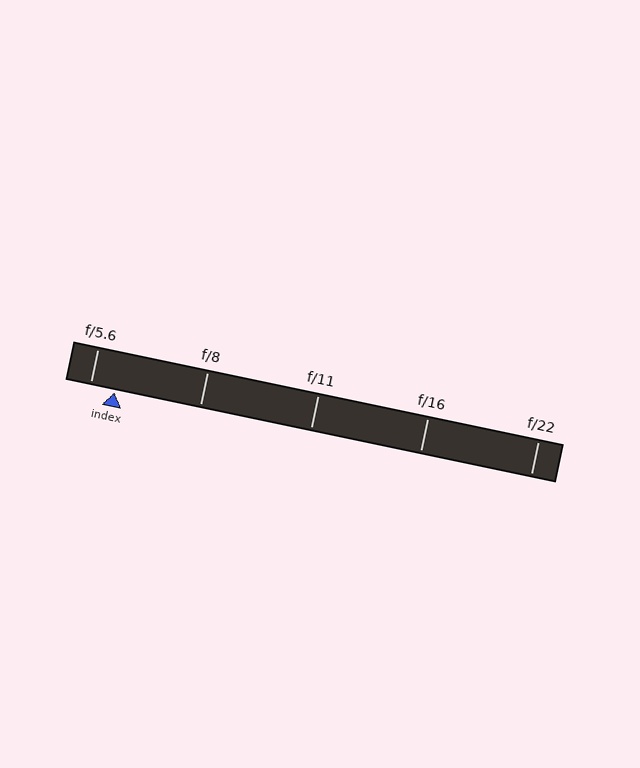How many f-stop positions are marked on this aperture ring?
There are 5 f-stop positions marked.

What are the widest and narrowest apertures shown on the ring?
The widest aperture shown is f/5.6 and the narrowest is f/22.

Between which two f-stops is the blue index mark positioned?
The index mark is between f/5.6 and f/8.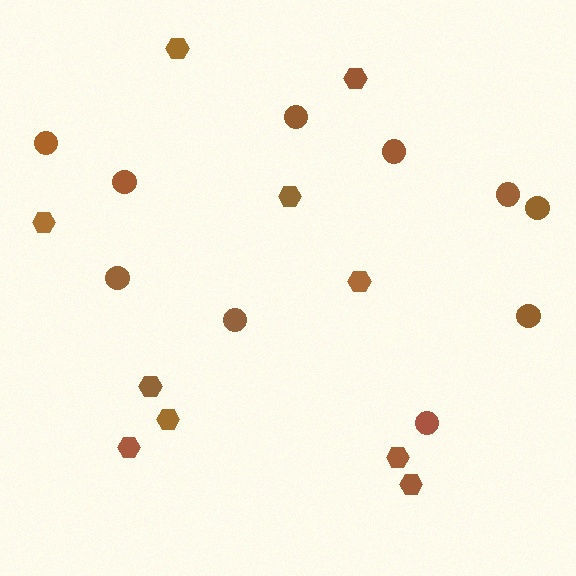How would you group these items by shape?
There are 2 groups: one group of circles (10) and one group of hexagons (10).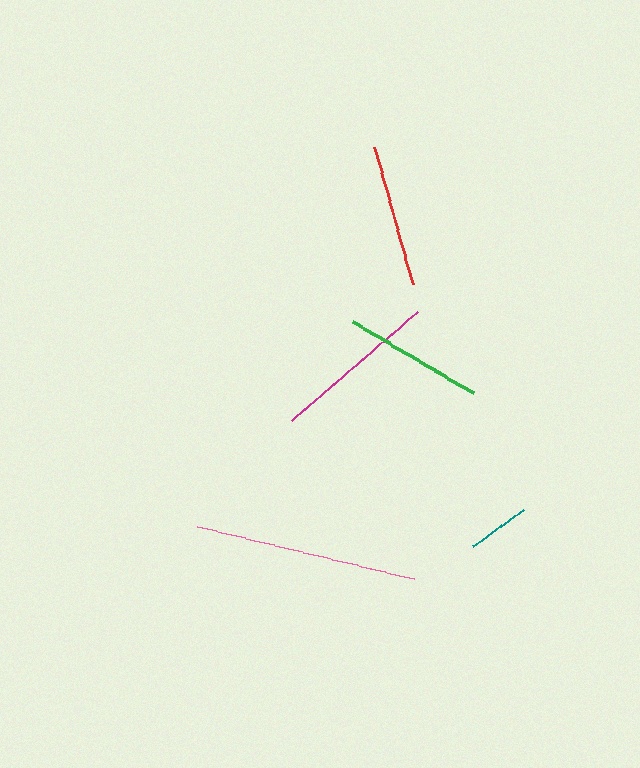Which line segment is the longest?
The pink line is the longest at approximately 223 pixels.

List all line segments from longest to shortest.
From longest to shortest: pink, magenta, red, green, teal.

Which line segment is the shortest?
The teal line is the shortest at approximately 62 pixels.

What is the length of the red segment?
The red segment is approximately 143 pixels long.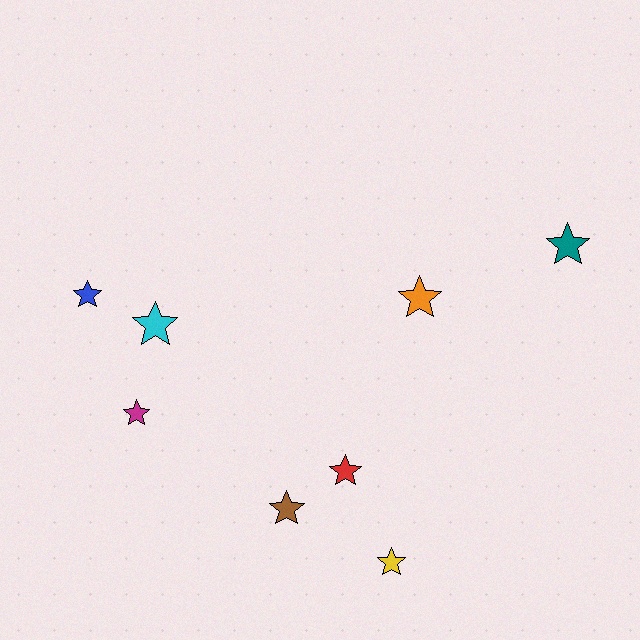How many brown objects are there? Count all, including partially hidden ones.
There is 1 brown object.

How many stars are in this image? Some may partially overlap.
There are 8 stars.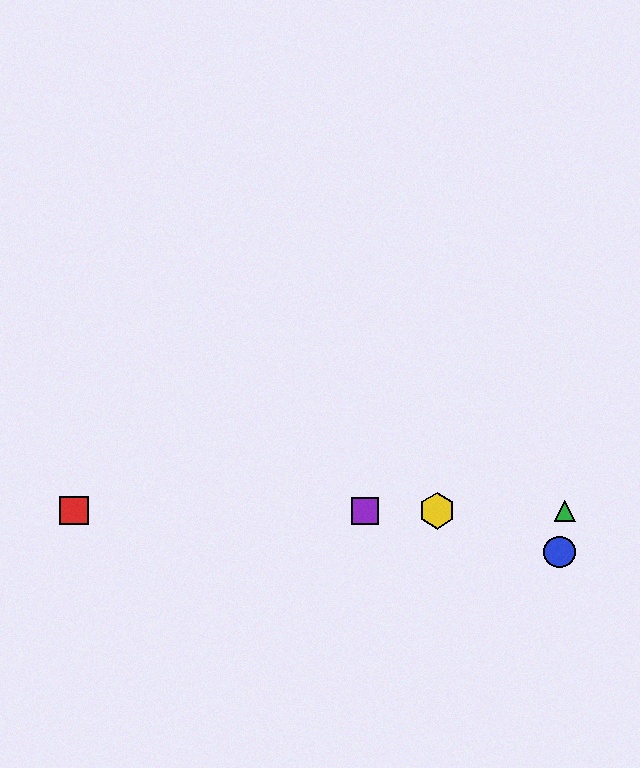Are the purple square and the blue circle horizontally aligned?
No, the purple square is at y≈511 and the blue circle is at y≈552.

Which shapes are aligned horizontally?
The red square, the green triangle, the yellow hexagon, the purple square are aligned horizontally.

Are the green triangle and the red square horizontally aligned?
Yes, both are at y≈511.